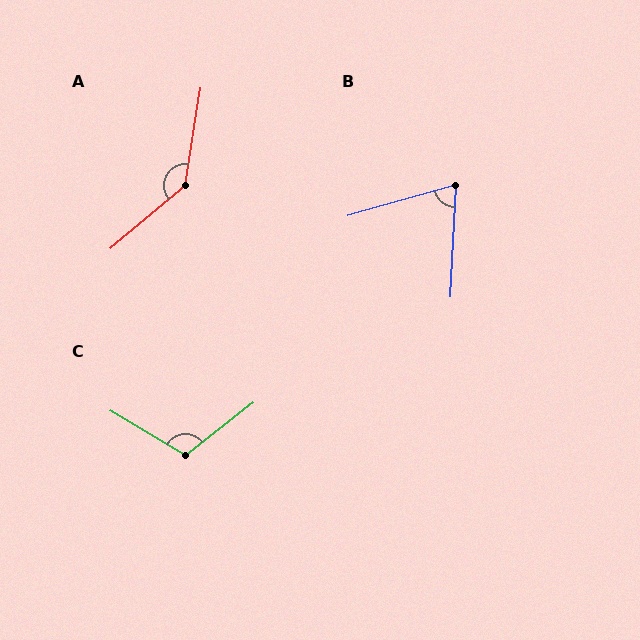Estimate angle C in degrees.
Approximately 111 degrees.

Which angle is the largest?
A, at approximately 139 degrees.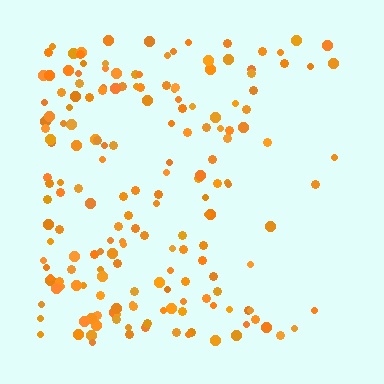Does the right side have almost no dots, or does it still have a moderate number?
Still a moderate number, just noticeably fewer than the left.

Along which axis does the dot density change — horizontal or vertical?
Horizontal.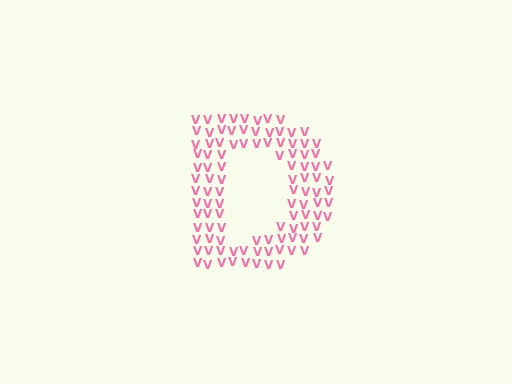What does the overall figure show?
The overall figure shows the letter D.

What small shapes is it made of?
It is made of small letter V's.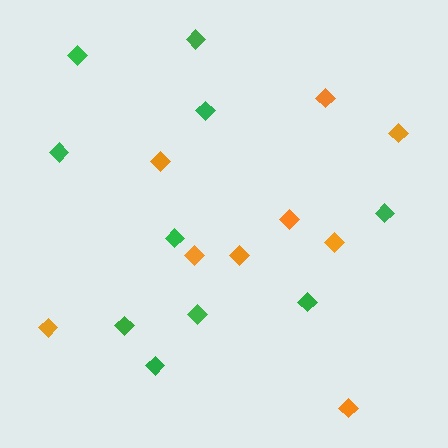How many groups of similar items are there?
There are 2 groups: one group of orange diamonds (9) and one group of green diamonds (10).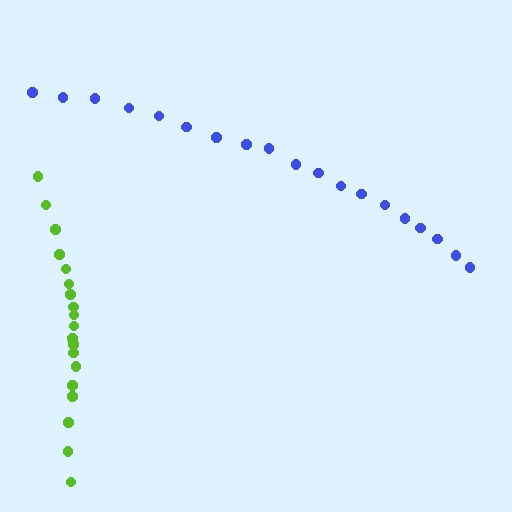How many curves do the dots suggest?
There are 2 distinct paths.